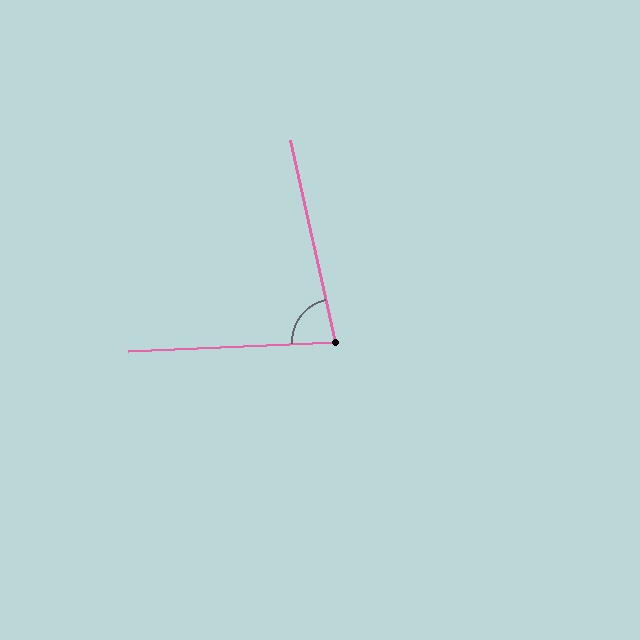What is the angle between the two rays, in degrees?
Approximately 80 degrees.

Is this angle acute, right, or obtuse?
It is acute.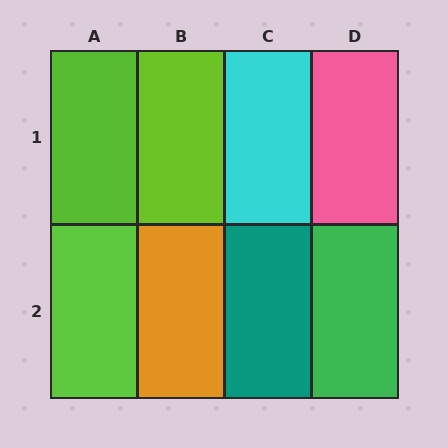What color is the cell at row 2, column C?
Teal.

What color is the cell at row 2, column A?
Lime.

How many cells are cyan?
1 cell is cyan.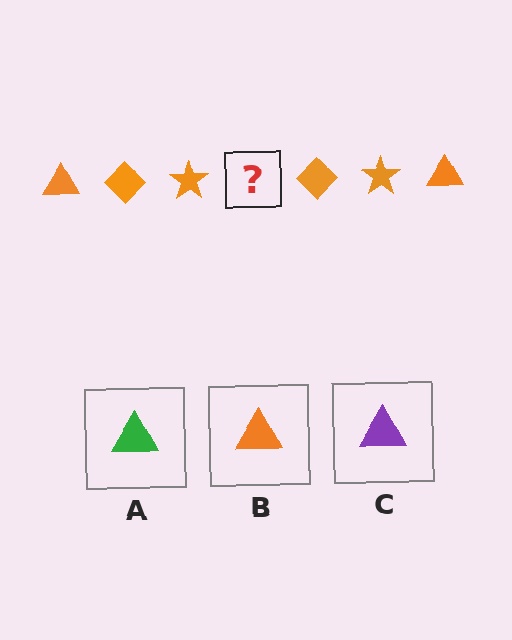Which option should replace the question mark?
Option B.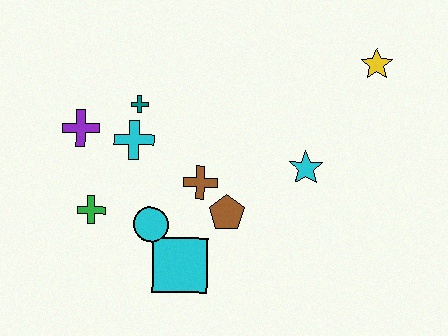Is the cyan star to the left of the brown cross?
No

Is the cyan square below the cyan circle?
Yes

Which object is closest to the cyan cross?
The teal cross is closest to the cyan cross.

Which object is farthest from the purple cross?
The yellow star is farthest from the purple cross.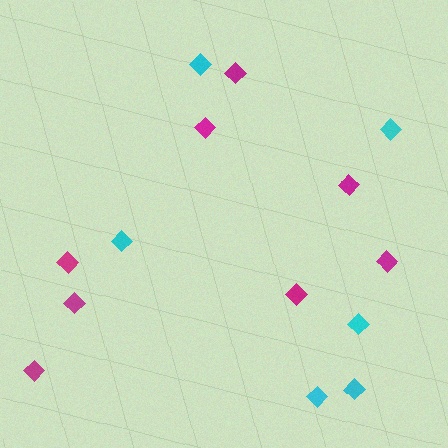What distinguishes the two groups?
There are 2 groups: one group of cyan diamonds (6) and one group of magenta diamonds (8).